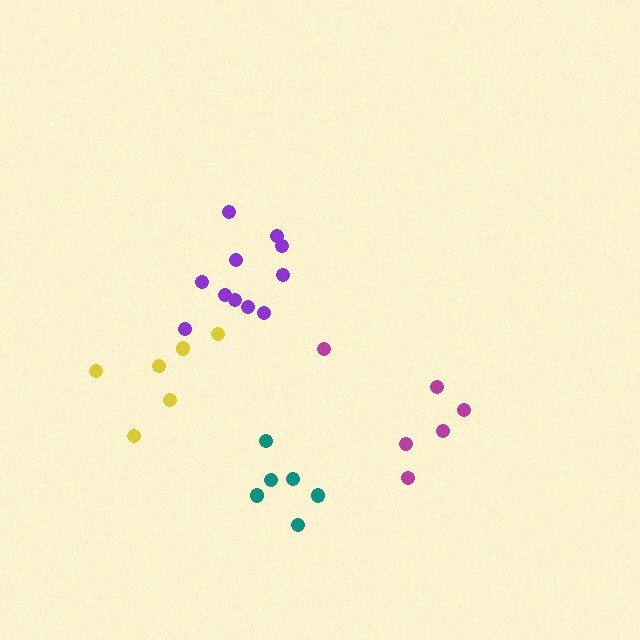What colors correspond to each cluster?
The clusters are colored: teal, magenta, purple, yellow.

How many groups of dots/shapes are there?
There are 4 groups.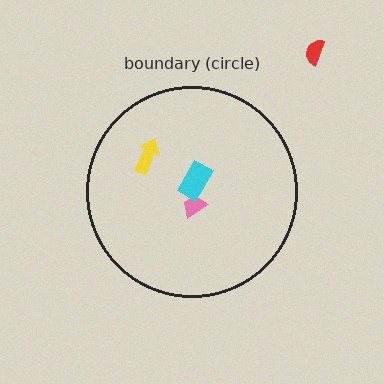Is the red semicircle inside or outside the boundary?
Outside.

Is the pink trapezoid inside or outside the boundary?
Inside.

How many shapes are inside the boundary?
3 inside, 1 outside.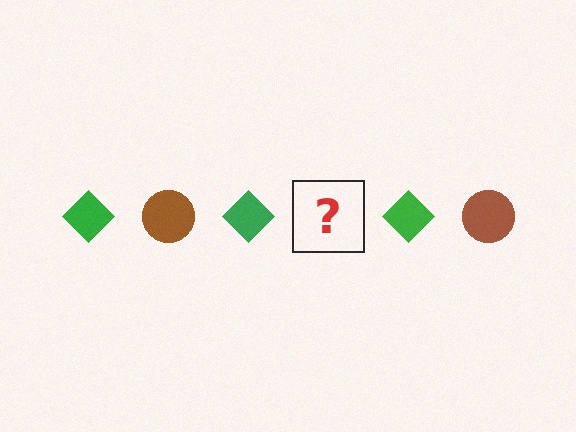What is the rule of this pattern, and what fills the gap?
The rule is that the pattern alternates between green diamond and brown circle. The gap should be filled with a brown circle.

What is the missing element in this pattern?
The missing element is a brown circle.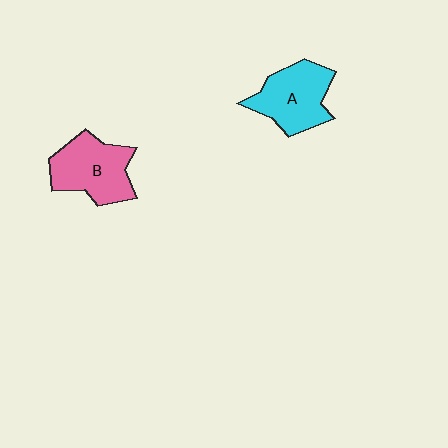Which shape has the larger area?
Shape B (pink).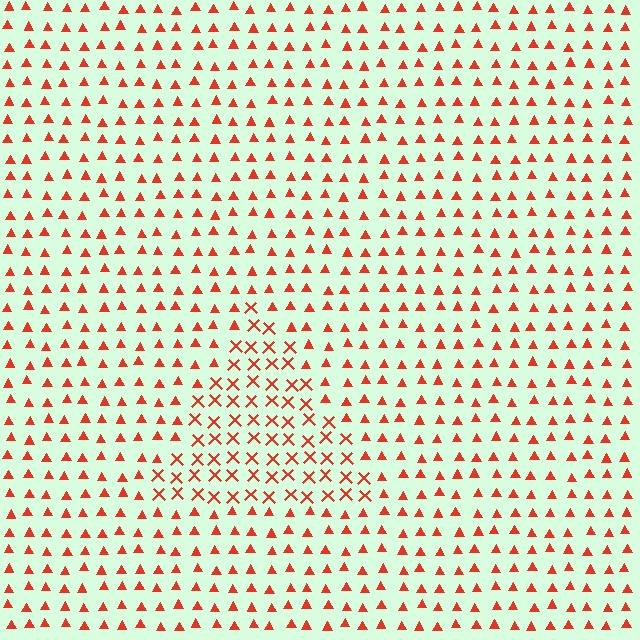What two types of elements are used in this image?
The image uses X marks inside the triangle region and triangles outside it.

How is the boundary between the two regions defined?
The boundary is defined by a change in element shape: X marks inside vs. triangles outside. All elements share the same color and spacing.